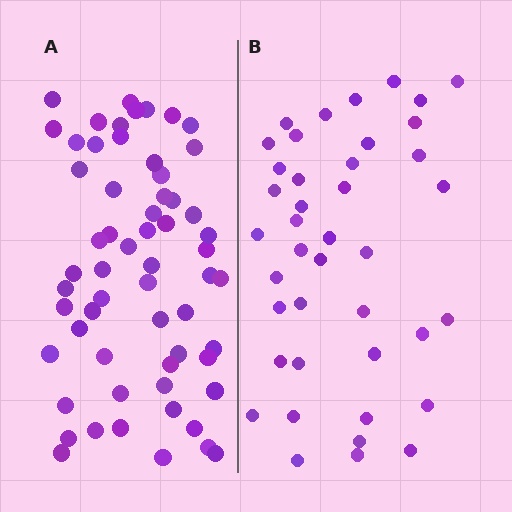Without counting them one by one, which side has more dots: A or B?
Region A (the left region) has more dots.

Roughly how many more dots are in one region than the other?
Region A has approximately 20 more dots than region B.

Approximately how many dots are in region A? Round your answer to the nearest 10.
About 60 dots.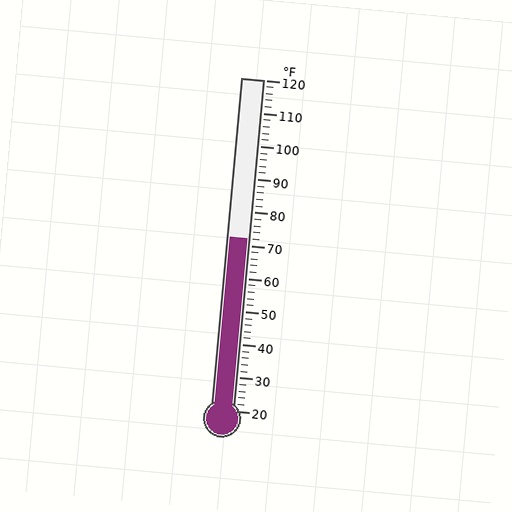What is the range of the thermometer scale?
The thermometer scale ranges from 20°F to 120°F.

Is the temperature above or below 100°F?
The temperature is below 100°F.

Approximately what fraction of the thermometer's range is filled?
The thermometer is filled to approximately 50% of its range.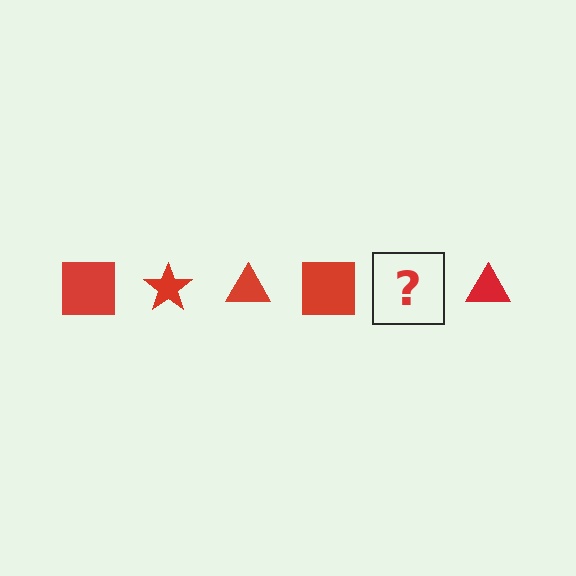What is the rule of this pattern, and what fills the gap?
The rule is that the pattern cycles through square, star, triangle shapes in red. The gap should be filled with a red star.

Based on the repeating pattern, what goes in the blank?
The blank should be a red star.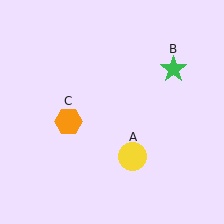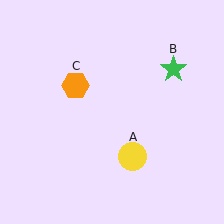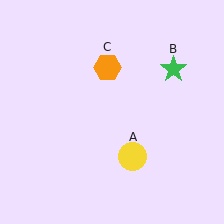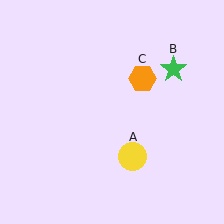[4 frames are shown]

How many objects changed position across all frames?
1 object changed position: orange hexagon (object C).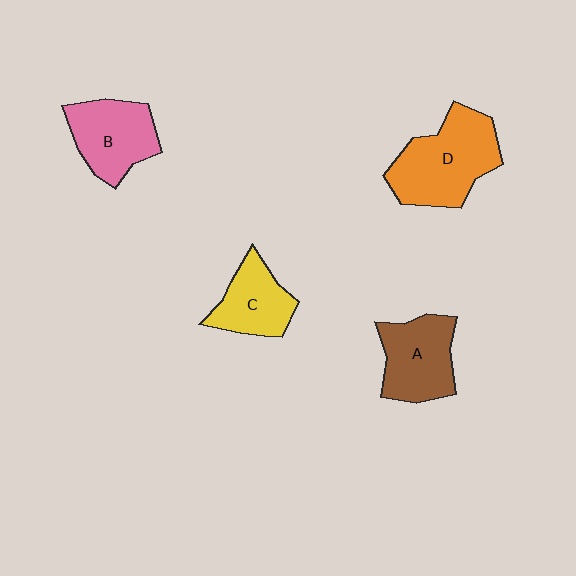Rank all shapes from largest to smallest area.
From largest to smallest: D (orange), A (brown), B (pink), C (yellow).